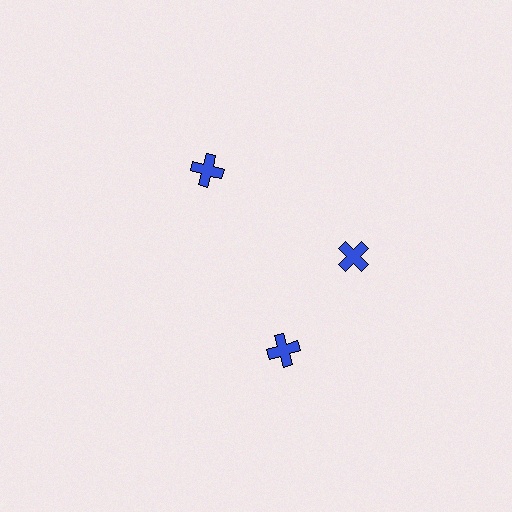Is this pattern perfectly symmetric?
No. The 3 blue crosses are arranged in a ring, but one element near the 7 o'clock position is rotated out of alignment along the ring, breaking the 3-fold rotational symmetry.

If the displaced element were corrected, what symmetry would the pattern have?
It would have 3-fold rotational symmetry — the pattern would map onto itself every 120 degrees.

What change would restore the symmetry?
The symmetry would be restored by rotating it back into even spacing with its neighbors so that all 3 crosses sit at equal angles and equal distance from the center.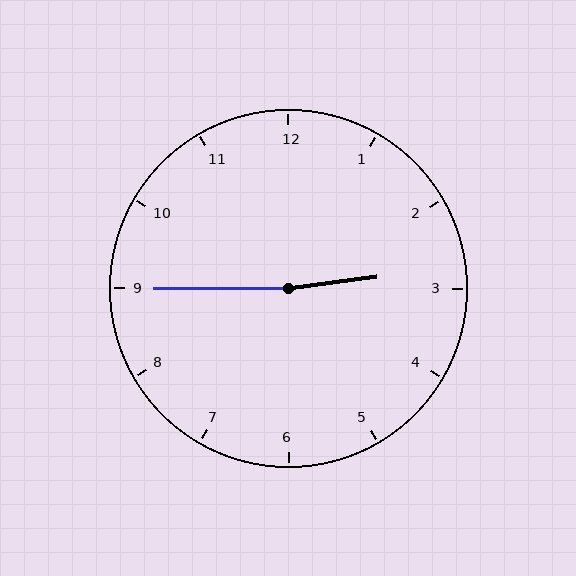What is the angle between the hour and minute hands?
Approximately 172 degrees.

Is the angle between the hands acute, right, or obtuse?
It is obtuse.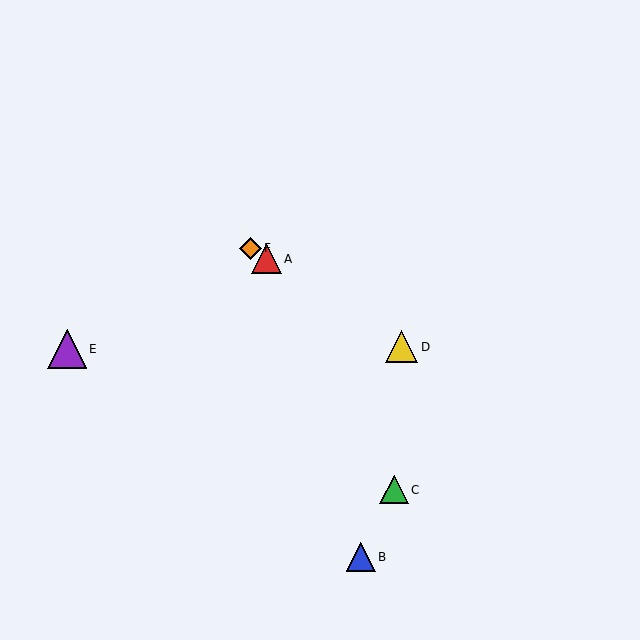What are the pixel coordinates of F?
Object F is at (250, 248).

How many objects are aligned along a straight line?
3 objects (A, D, F) are aligned along a straight line.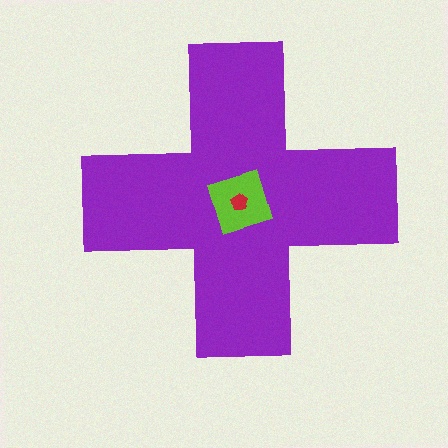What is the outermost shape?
The purple cross.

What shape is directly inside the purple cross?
The lime diamond.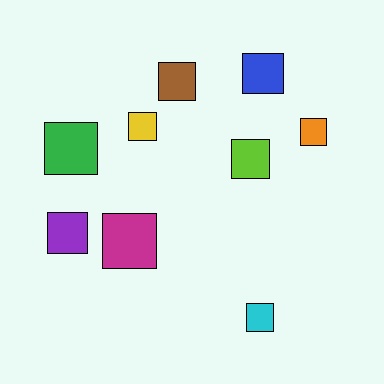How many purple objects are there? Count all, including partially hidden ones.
There is 1 purple object.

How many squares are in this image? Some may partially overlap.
There are 9 squares.